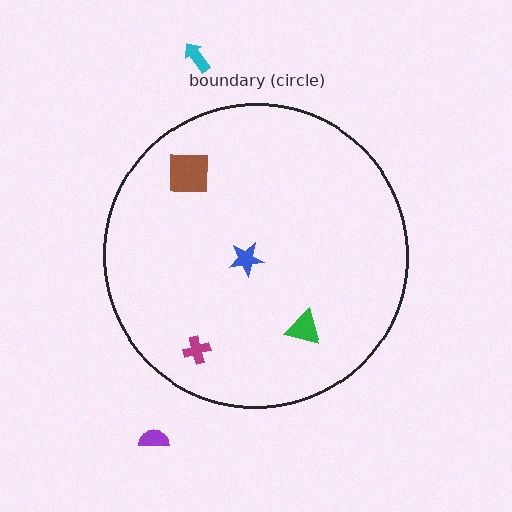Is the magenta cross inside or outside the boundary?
Inside.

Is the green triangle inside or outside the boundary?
Inside.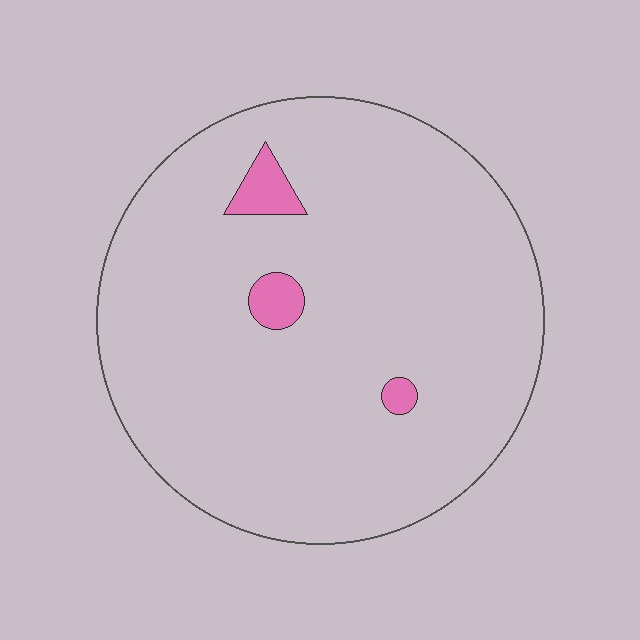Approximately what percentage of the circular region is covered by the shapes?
Approximately 5%.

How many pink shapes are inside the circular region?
3.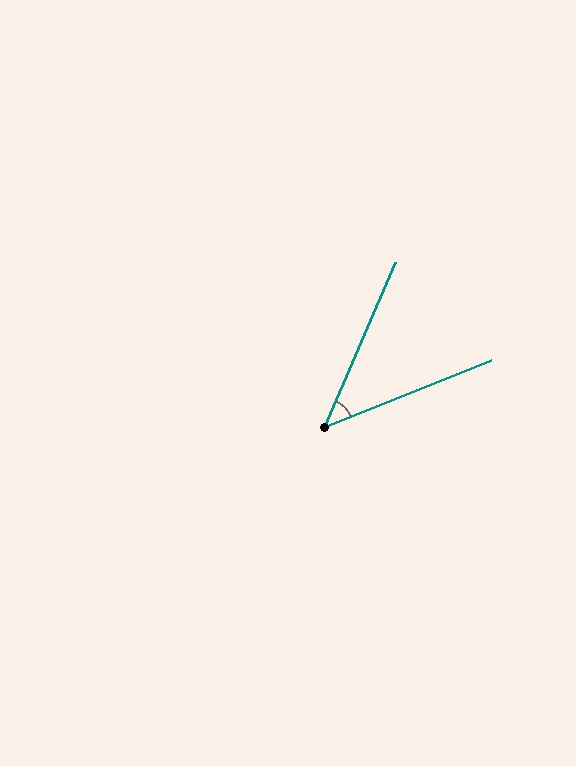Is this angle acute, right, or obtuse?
It is acute.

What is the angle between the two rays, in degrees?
Approximately 45 degrees.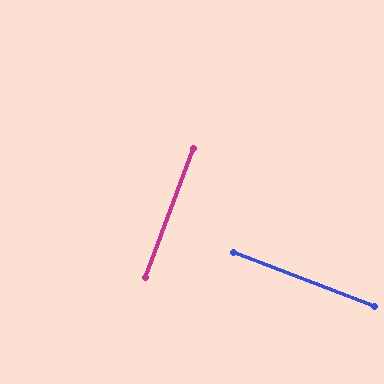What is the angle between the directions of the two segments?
Approximately 90 degrees.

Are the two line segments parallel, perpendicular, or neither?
Perpendicular — they meet at approximately 90°.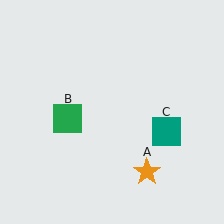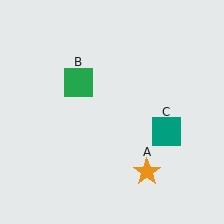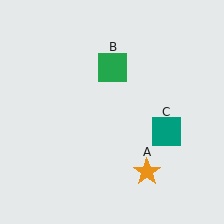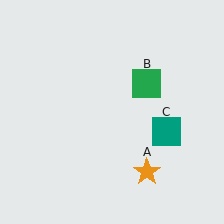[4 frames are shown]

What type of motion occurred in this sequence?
The green square (object B) rotated clockwise around the center of the scene.